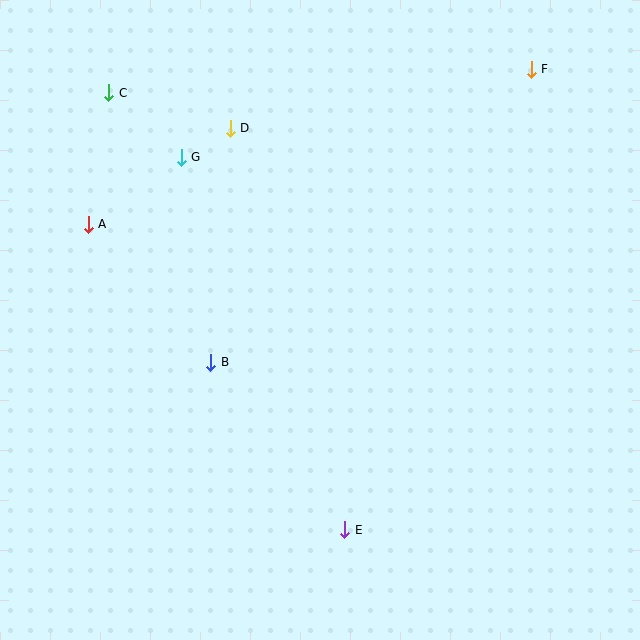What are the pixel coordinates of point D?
Point D is at (230, 128).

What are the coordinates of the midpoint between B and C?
The midpoint between B and C is at (160, 228).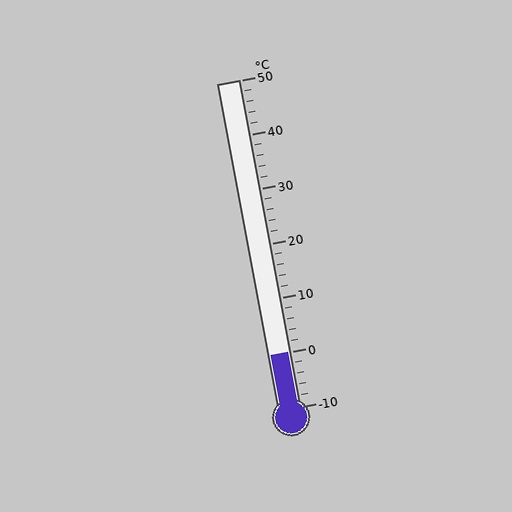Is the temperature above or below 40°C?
The temperature is below 40°C.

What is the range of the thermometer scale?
The thermometer scale ranges from -10°C to 50°C.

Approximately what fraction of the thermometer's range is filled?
The thermometer is filled to approximately 15% of its range.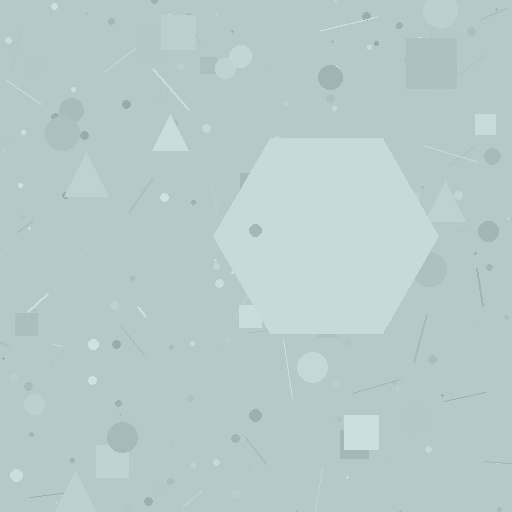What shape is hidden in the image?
A hexagon is hidden in the image.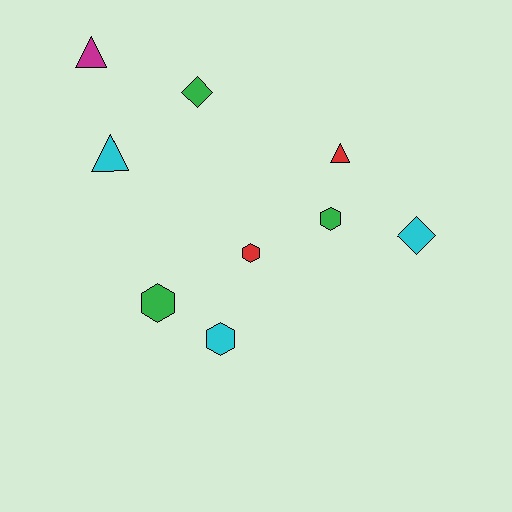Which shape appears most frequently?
Hexagon, with 4 objects.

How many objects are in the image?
There are 9 objects.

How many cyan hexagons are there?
There is 1 cyan hexagon.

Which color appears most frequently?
Green, with 3 objects.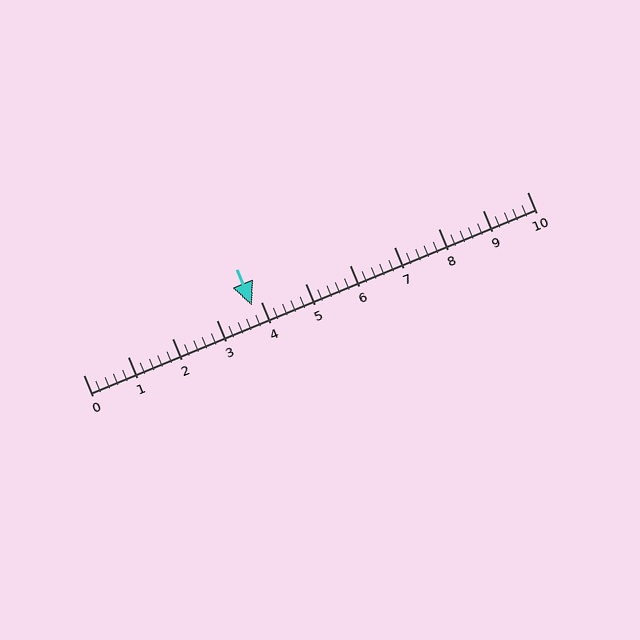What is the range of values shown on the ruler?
The ruler shows values from 0 to 10.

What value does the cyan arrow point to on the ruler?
The cyan arrow points to approximately 3.8.